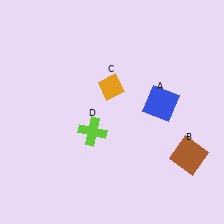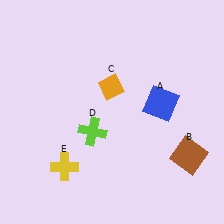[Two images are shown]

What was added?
A yellow cross (E) was added in Image 2.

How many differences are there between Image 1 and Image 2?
There is 1 difference between the two images.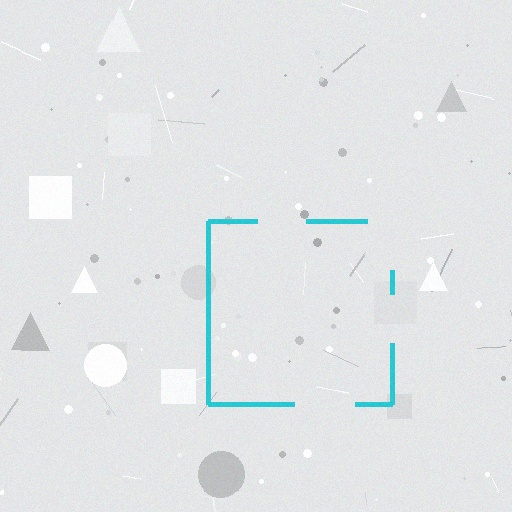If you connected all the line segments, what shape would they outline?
They would outline a square.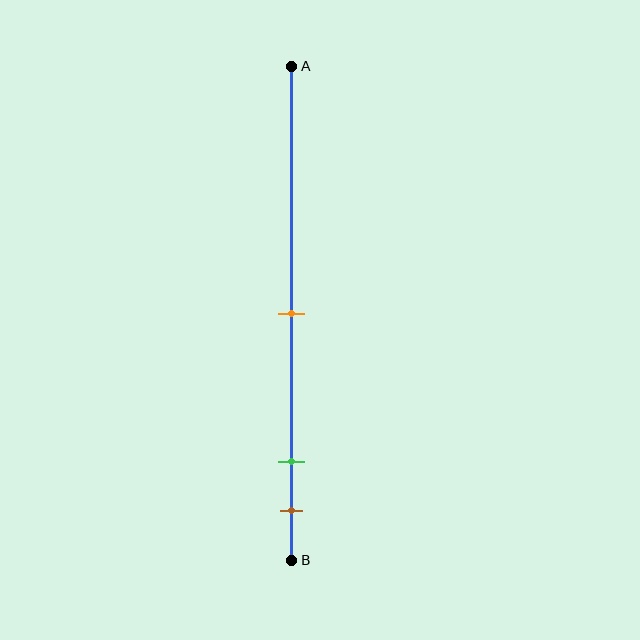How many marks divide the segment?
There are 3 marks dividing the segment.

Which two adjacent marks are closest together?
The green and brown marks are the closest adjacent pair.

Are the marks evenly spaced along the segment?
No, the marks are not evenly spaced.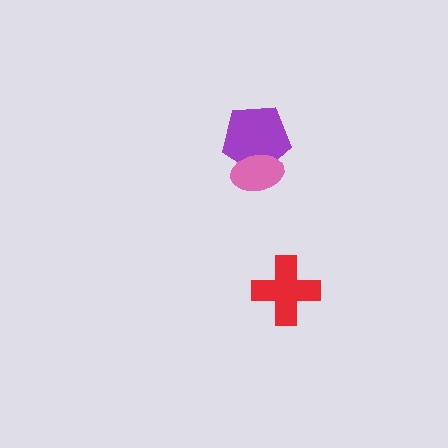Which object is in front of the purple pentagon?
The pink ellipse is in front of the purple pentagon.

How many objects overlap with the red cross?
0 objects overlap with the red cross.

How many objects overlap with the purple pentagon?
1 object overlaps with the purple pentagon.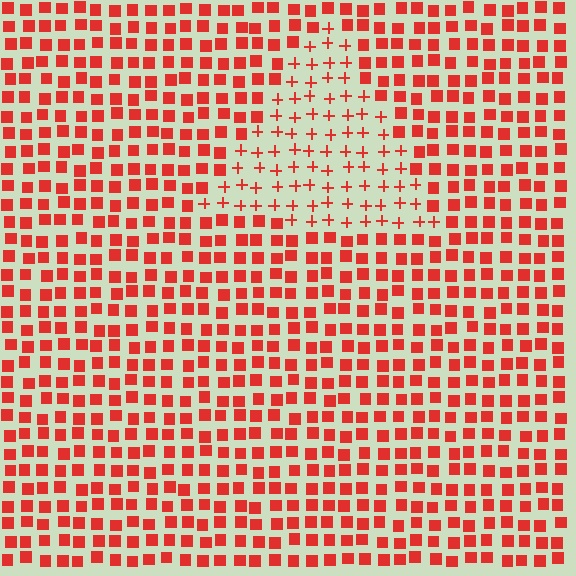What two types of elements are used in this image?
The image uses plus signs inside the triangle region and squares outside it.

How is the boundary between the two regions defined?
The boundary is defined by a change in element shape: plus signs inside vs. squares outside. All elements share the same color and spacing.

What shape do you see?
I see a triangle.